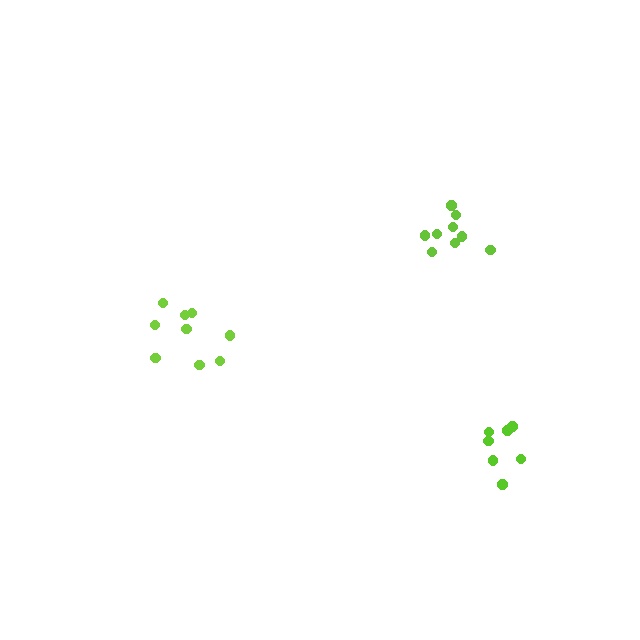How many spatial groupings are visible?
There are 3 spatial groupings.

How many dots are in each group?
Group 1: 9 dots, Group 2: 9 dots, Group 3: 7 dots (25 total).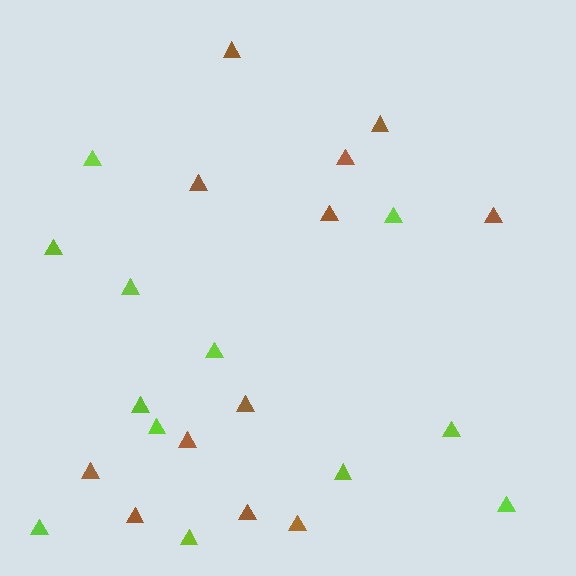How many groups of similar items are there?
There are 2 groups: one group of lime triangles (12) and one group of brown triangles (12).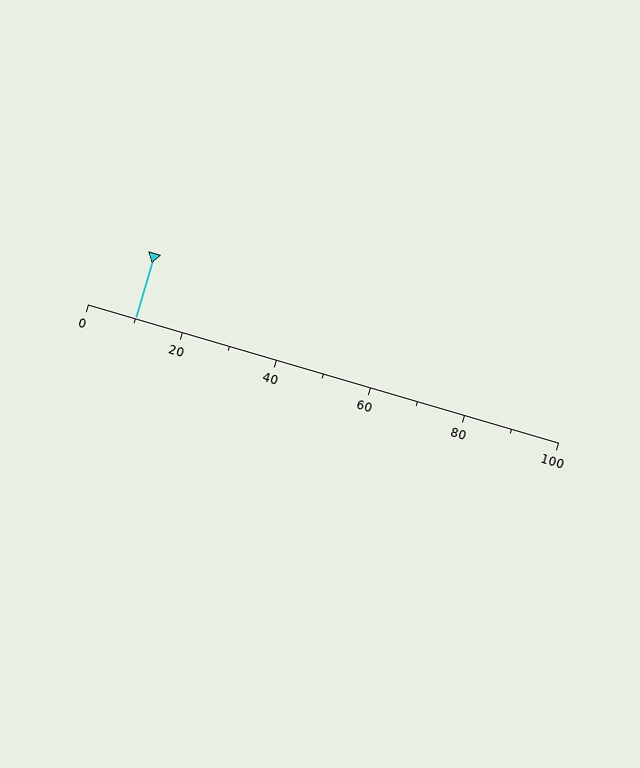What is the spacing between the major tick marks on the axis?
The major ticks are spaced 20 apart.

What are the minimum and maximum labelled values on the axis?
The axis runs from 0 to 100.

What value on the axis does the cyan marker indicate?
The marker indicates approximately 10.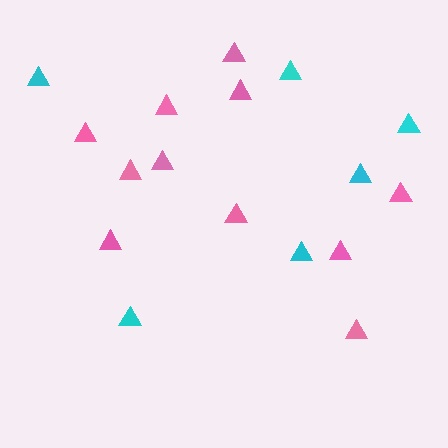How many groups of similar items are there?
There are 2 groups: one group of cyan triangles (6) and one group of pink triangles (11).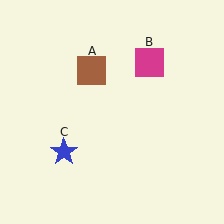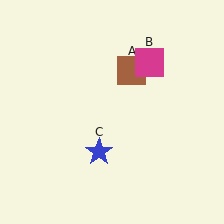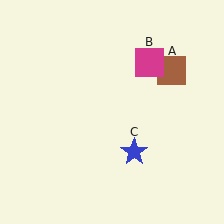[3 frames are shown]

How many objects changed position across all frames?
2 objects changed position: brown square (object A), blue star (object C).